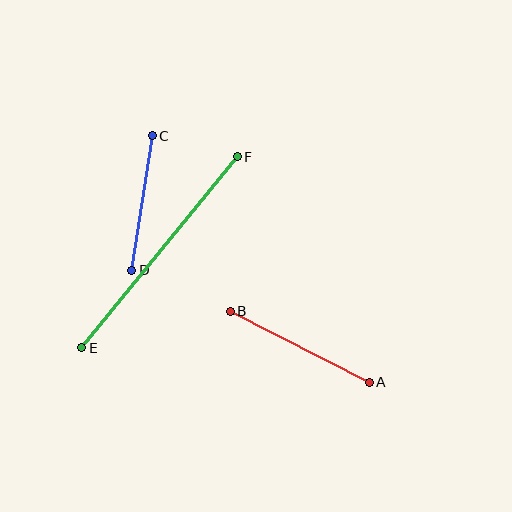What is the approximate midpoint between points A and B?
The midpoint is at approximately (300, 347) pixels.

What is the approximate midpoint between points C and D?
The midpoint is at approximately (142, 203) pixels.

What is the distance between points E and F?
The distance is approximately 246 pixels.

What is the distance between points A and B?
The distance is approximately 156 pixels.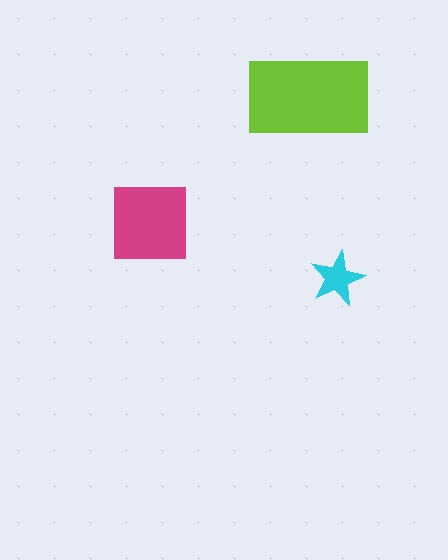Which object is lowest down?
The cyan star is bottommost.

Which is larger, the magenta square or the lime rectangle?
The lime rectangle.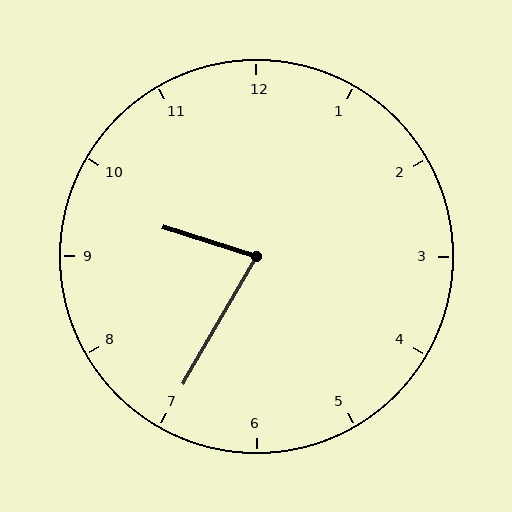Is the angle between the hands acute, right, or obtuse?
It is acute.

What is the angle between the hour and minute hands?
Approximately 78 degrees.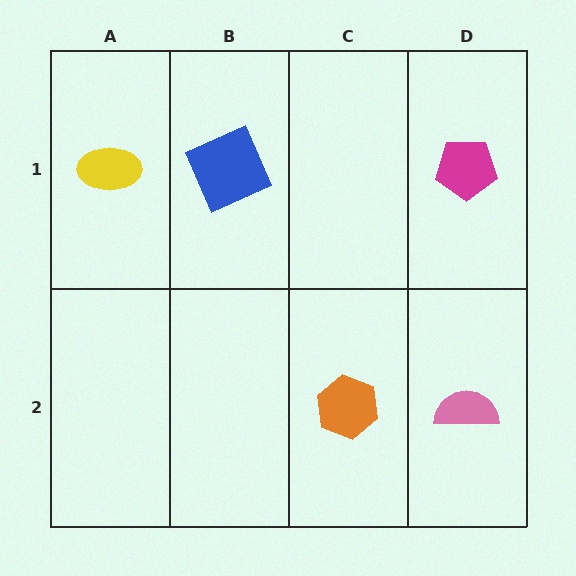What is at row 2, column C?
An orange hexagon.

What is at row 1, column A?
A yellow ellipse.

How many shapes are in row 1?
3 shapes.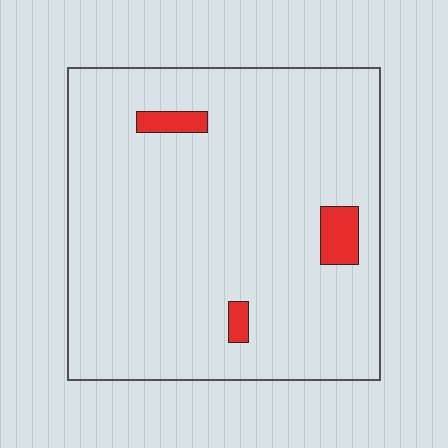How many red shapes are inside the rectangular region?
3.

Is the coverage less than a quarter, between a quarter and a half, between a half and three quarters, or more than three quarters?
Less than a quarter.